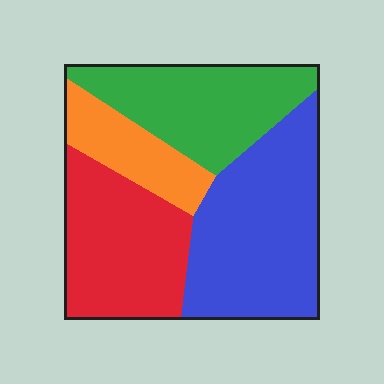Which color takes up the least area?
Orange, at roughly 15%.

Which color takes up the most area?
Blue, at roughly 35%.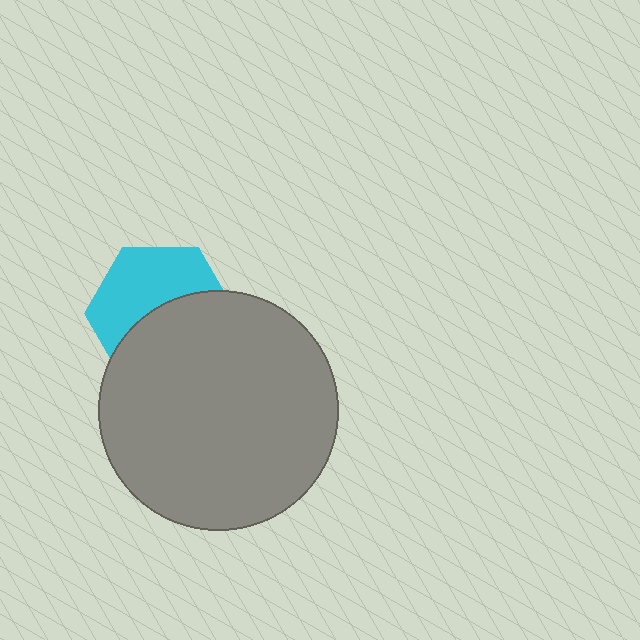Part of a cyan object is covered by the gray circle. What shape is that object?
It is a hexagon.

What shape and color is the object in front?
The object in front is a gray circle.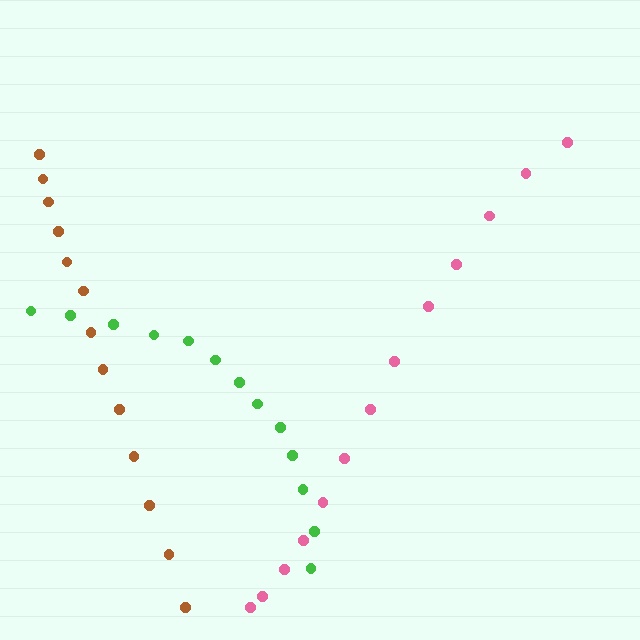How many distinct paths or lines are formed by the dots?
There are 3 distinct paths.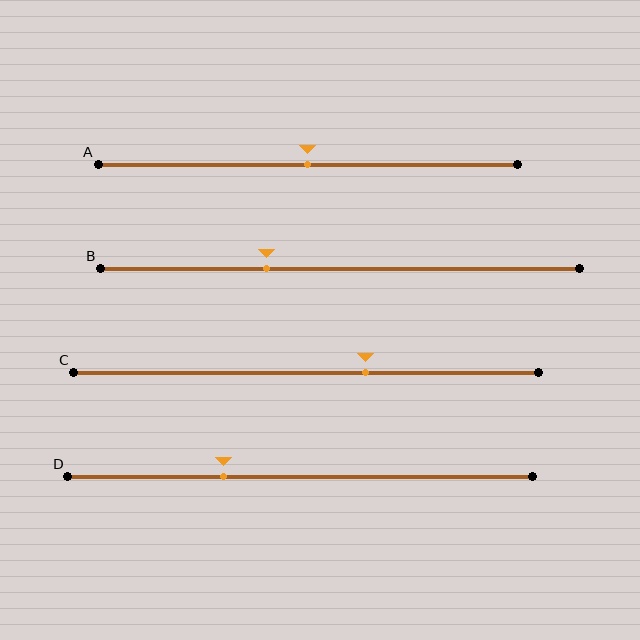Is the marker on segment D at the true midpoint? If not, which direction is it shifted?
No, the marker on segment D is shifted to the left by about 16% of the segment length.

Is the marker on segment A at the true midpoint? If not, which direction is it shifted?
Yes, the marker on segment A is at the true midpoint.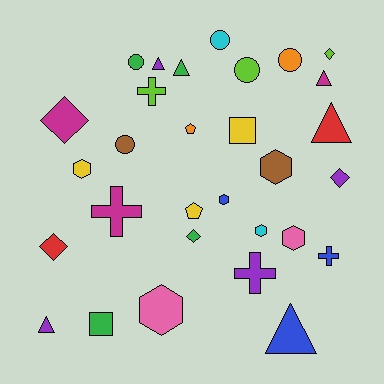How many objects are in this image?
There are 30 objects.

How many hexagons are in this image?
There are 6 hexagons.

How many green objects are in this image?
There are 4 green objects.